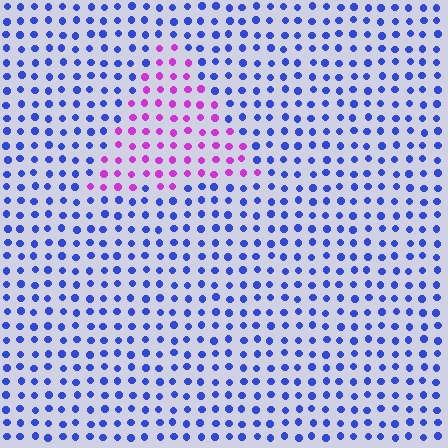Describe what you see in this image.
The image is filled with small blue elements in a uniform arrangement. A triangle-shaped region is visible where the elements are tinted to a slightly different hue, forming a subtle color boundary.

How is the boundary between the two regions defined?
The boundary is defined purely by a slight shift in hue (about 67 degrees). Spacing, size, and orientation are identical on both sides.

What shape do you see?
I see a triangle.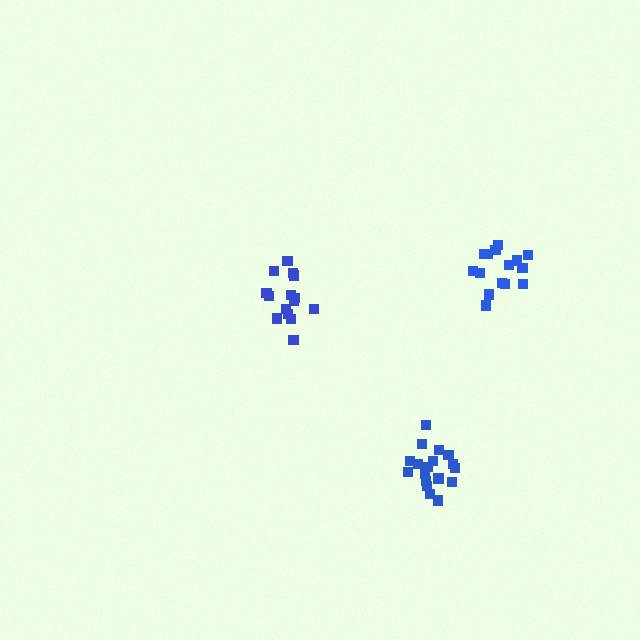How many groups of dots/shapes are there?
There are 3 groups.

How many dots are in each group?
Group 1: 15 dots, Group 2: 15 dots, Group 3: 18 dots (48 total).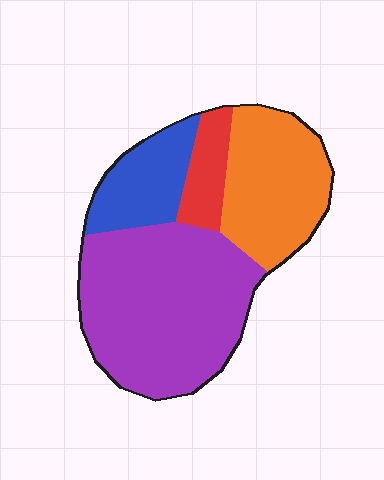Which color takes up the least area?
Red, at roughly 10%.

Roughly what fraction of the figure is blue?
Blue covers about 15% of the figure.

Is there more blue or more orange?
Orange.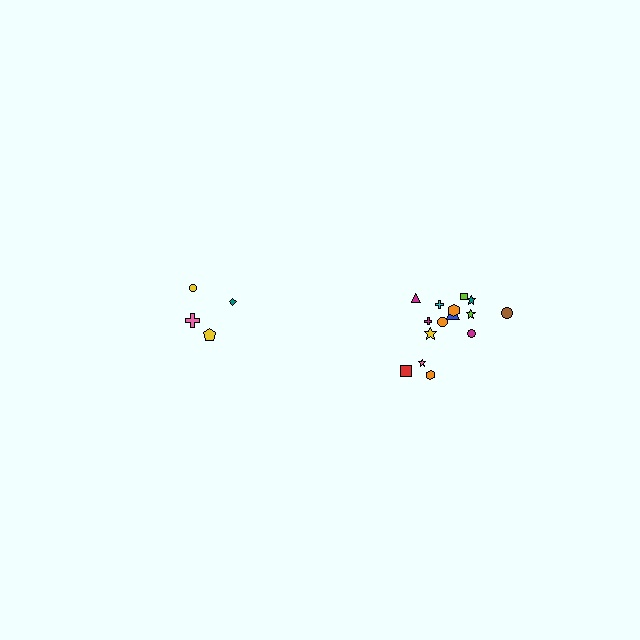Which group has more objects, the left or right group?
The right group.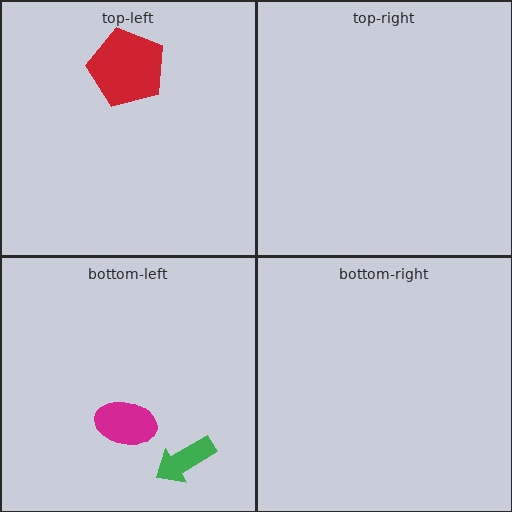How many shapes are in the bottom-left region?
2.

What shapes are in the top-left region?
The red pentagon.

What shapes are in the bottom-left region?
The green arrow, the magenta ellipse.